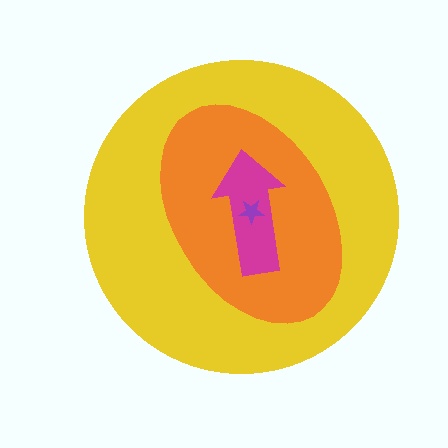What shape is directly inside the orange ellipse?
The magenta arrow.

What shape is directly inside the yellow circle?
The orange ellipse.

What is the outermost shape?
The yellow circle.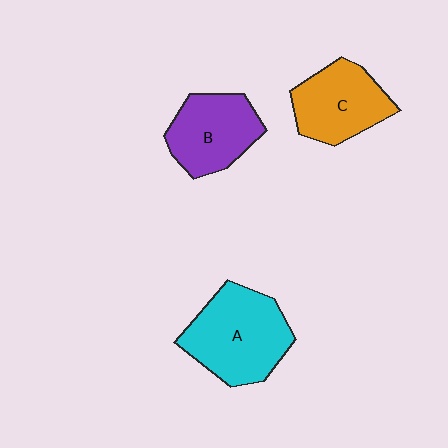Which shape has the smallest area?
Shape B (purple).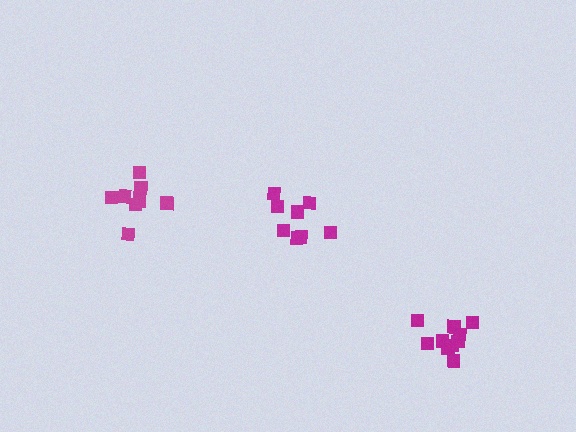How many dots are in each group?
Group 1: 10 dots, Group 2: 8 dots, Group 3: 8 dots (26 total).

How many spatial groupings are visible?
There are 3 spatial groupings.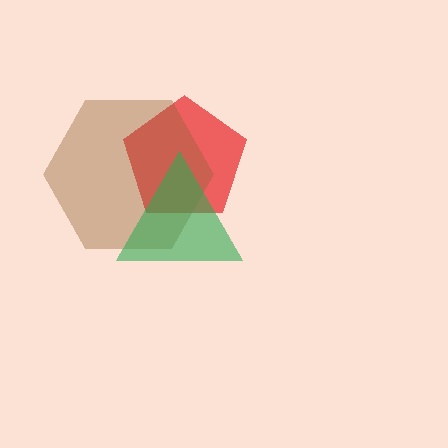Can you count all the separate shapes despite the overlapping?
Yes, there are 3 separate shapes.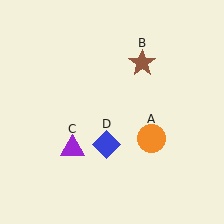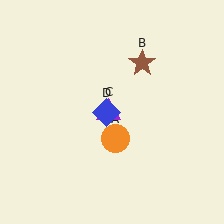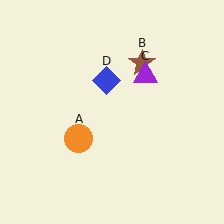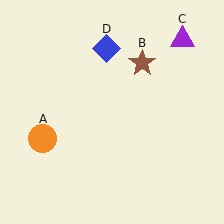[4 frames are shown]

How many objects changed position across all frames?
3 objects changed position: orange circle (object A), purple triangle (object C), blue diamond (object D).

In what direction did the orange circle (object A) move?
The orange circle (object A) moved left.